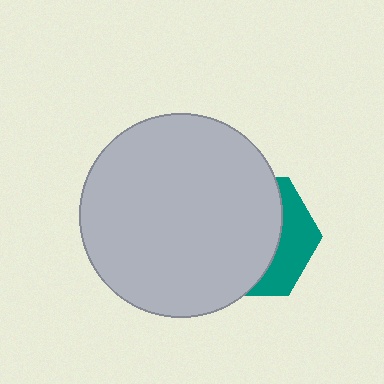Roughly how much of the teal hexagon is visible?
A small part of it is visible (roughly 30%).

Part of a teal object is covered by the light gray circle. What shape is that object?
It is a hexagon.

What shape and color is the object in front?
The object in front is a light gray circle.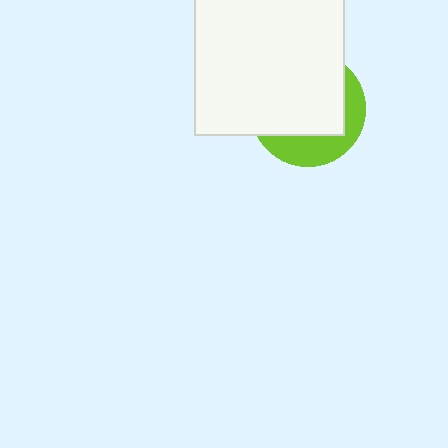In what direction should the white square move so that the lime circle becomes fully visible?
The white square should move toward the upper-left. That is the shortest direction to clear the overlap and leave the lime circle fully visible.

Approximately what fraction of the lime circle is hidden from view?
Roughly 67% of the lime circle is hidden behind the white square.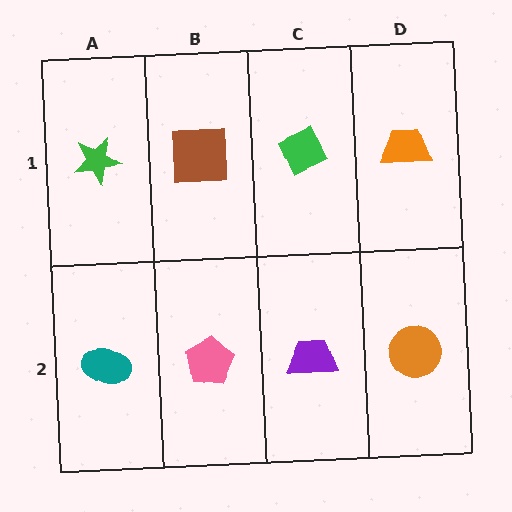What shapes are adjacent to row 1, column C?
A purple trapezoid (row 2, column C), a brown square (row 1, column B), an orange trapezoid (row 1, column D).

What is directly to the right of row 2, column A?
A pink pentagon.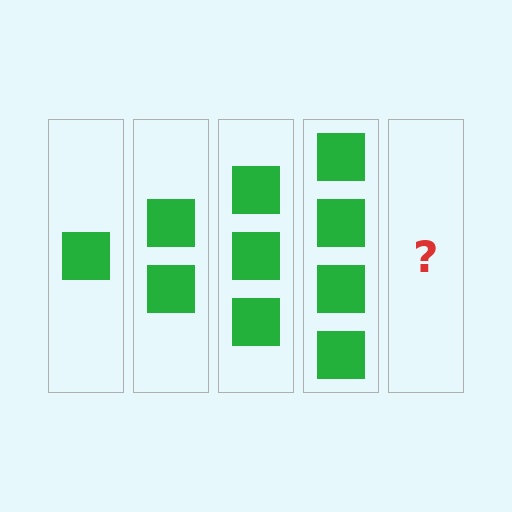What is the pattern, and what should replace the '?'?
The pattern is that each step adds one more square. The '?' should be 5 squares.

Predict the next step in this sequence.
The next step is 5 squares.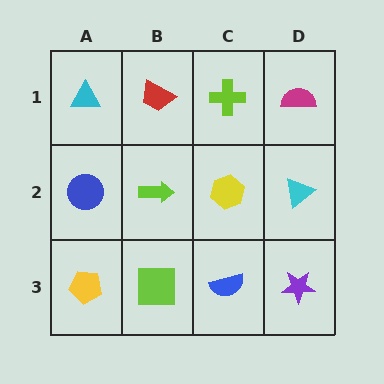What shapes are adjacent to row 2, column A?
A cyan triangle (row 1, column A), a yellow pentagon (row 3, column A), a lime arrow (row 2, column B).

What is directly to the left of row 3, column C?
A lime square.